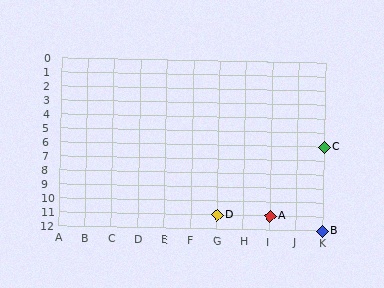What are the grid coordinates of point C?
Point C is at grid coordinates (K, 6).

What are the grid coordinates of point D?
Point D is at grid coordinates (G, 11).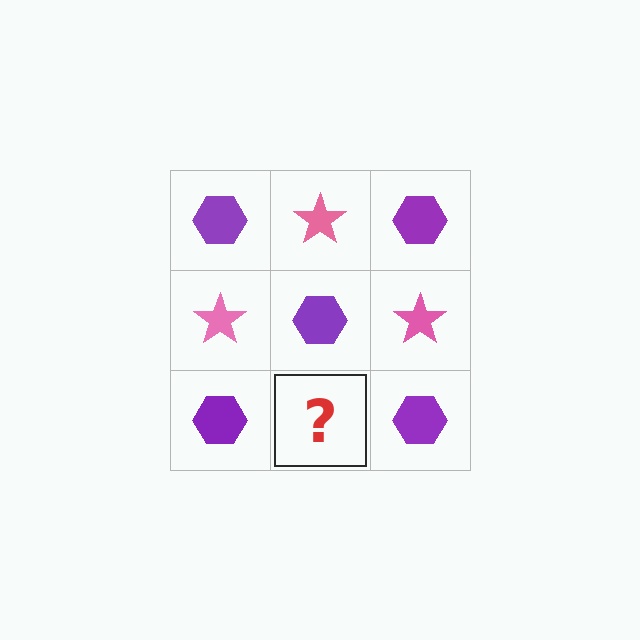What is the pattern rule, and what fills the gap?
The rule is that it alternates purple hexagon and pink star in a checkerboard pattern. The gap should be filled with a pink star.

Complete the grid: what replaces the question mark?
The question mark should be replaced with a pink star.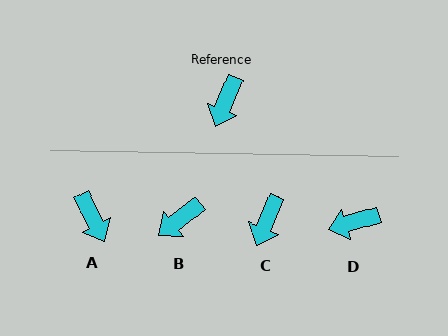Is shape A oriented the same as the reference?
No, it is off by about 50 degrees.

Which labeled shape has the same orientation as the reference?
C.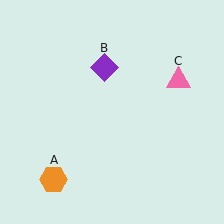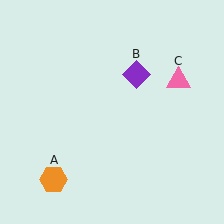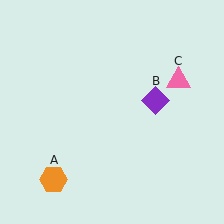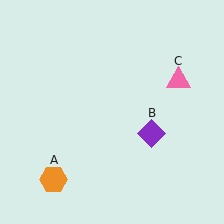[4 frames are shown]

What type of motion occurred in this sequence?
The purple diamond (object B) rotated clockwise around the center of the scene.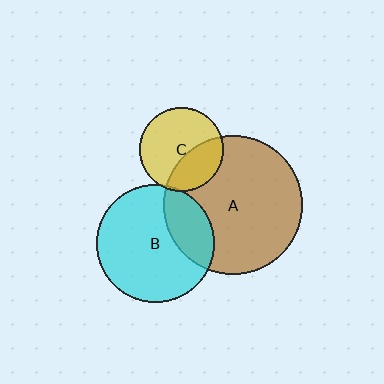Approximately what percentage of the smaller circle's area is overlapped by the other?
Approximately 25%.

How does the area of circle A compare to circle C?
Approximately 2.7 times.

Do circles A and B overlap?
Yes.